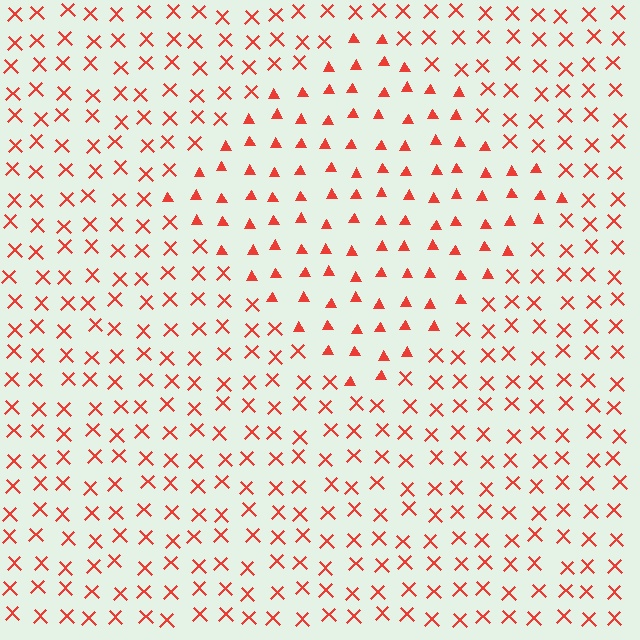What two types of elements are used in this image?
The image uses triangles inside the diamond region and X marks outside it.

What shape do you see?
I see a diamond.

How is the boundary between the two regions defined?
The boundary is defined by a change in element shape: triangles inside vs. X marks outside. All elements share the same color and spacing.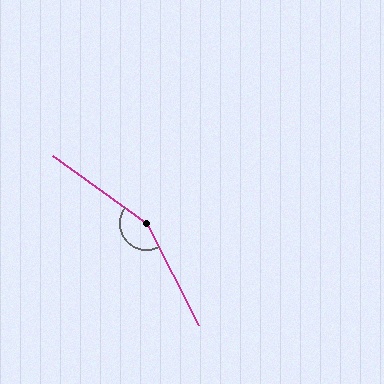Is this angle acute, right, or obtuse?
It is obtuse.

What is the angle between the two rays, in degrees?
Approximately 153 degrees.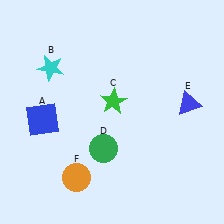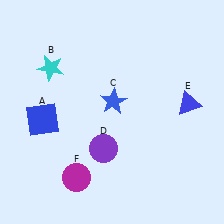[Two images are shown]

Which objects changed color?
C changed from green to blue. D changed from green to purple. F changed from orange to magenta.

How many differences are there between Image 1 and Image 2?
There are 3 differences between the two images.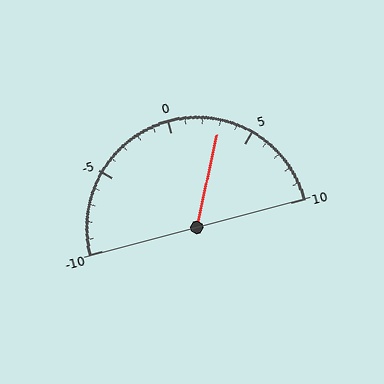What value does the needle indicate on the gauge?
The needle indicates approximately 3.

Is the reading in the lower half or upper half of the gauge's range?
The reading is in the upper half of the range (-10 to 10).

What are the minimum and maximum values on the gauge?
The gauge ranges from -10 to 10.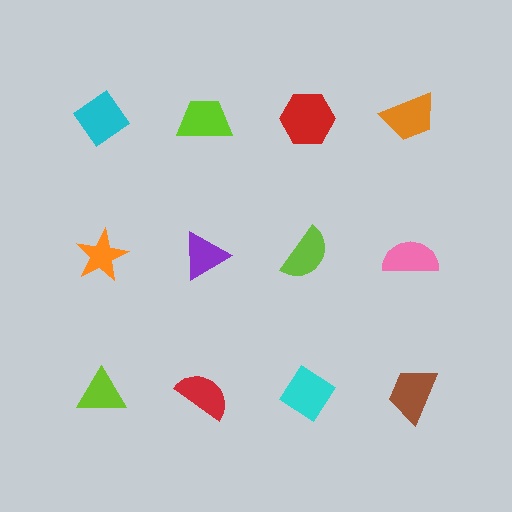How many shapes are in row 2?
4 shapes.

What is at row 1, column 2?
A lime trapezoid.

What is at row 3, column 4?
A brown trapezoid.